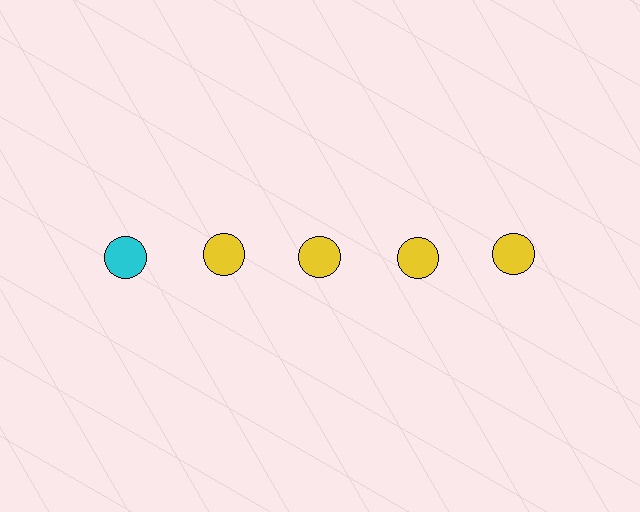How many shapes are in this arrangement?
There are 5 shapes arranged in a grid pattern.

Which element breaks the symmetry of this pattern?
The cyan circle in the top row, leftmost column breaks the symmetry. All other shapes are yellow circles.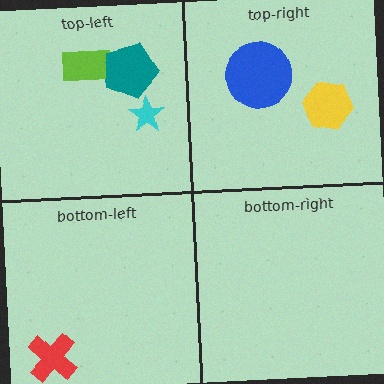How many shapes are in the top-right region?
2.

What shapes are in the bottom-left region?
The red cross.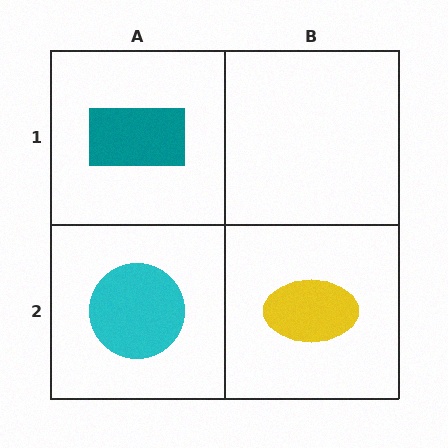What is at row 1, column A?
A teal rectangle.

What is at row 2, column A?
A cyan circle.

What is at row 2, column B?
A yellow ellipse.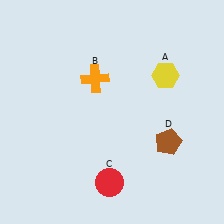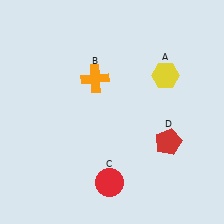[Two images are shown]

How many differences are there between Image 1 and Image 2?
There is 1 difference between the two images.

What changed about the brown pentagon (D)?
In Image 1, D is brown. In Image 2, it changed to red.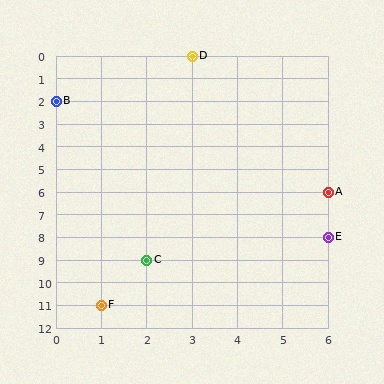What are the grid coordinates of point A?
Point A is at grid coordinates (6, 6).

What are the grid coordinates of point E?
Point E is at grid coordinates (6, 8).